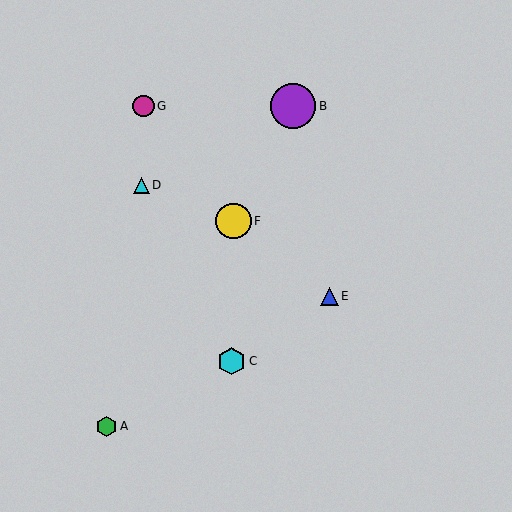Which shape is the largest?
The purple circle (labeled B) is the largest.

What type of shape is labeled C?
Shape C is a cyan hexagon.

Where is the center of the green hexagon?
The center of the green hexagon is at (107, 426).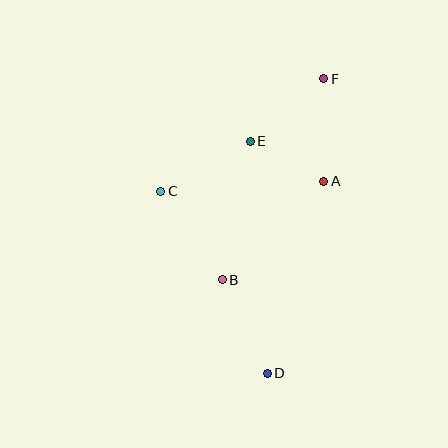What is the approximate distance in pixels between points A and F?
The distance between A and F is approximately 102 pixels.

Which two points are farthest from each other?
Points D and F are farthest from each other.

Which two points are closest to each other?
Points A and E are closest to each other.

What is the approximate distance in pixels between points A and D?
The distance between A and D is approximately 200 pixels.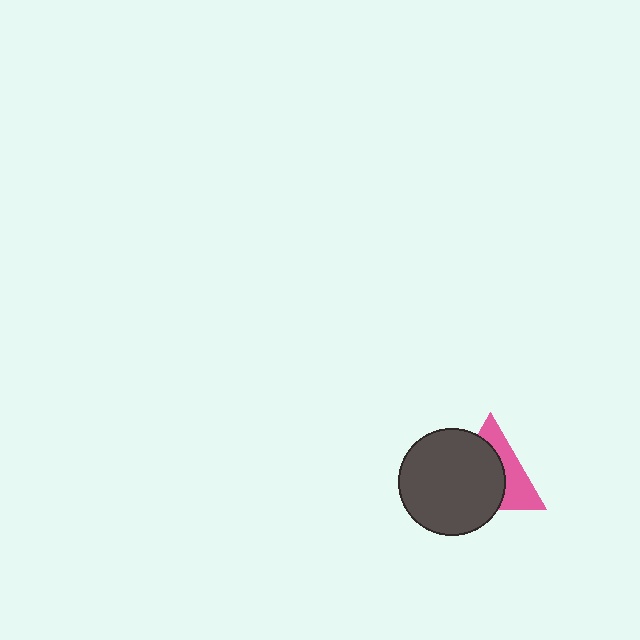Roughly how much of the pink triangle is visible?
A small part of it is visible (roughly 40%).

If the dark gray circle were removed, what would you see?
You would see the complete pink triangle.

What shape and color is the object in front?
The object in front is a dark gray circle.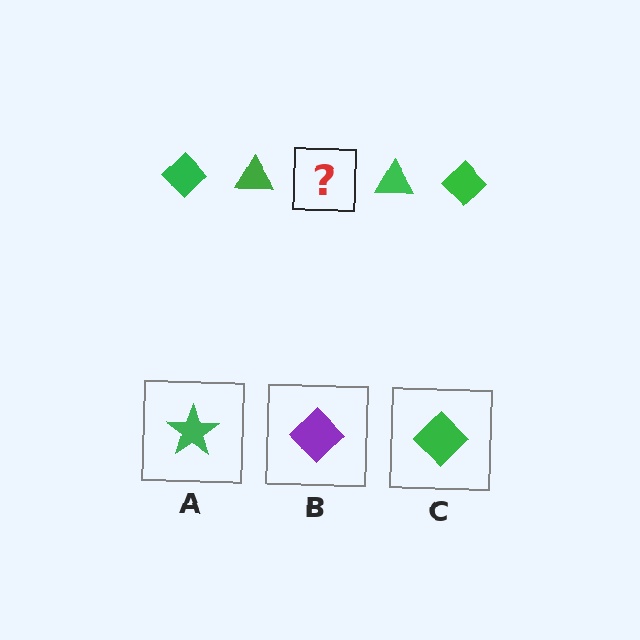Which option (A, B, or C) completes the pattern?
C.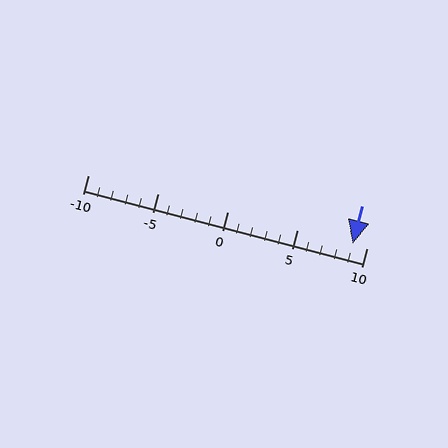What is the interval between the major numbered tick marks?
The major tick marks are spaced 5 units apart.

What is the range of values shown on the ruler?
The ruler shows values from -10 to 10.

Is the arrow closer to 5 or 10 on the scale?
The arrow is closer to 10.